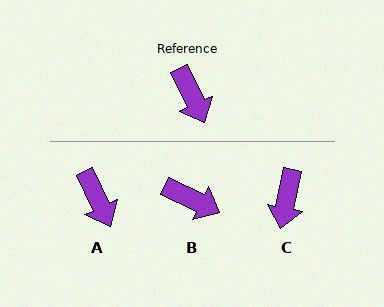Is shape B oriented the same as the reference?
No, it is off by about 39 degrees.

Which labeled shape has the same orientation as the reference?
A.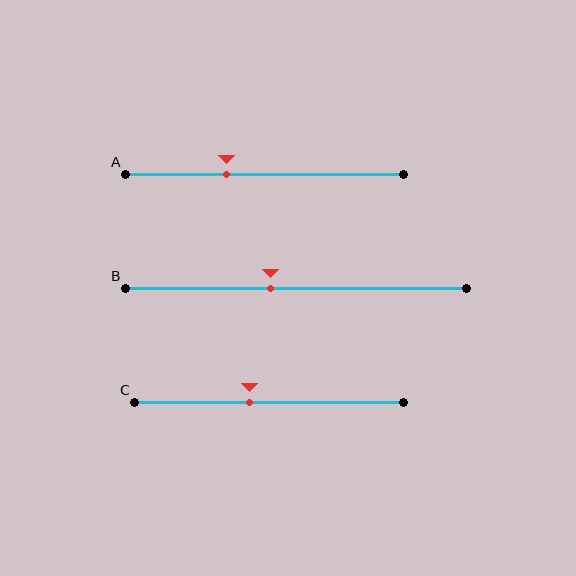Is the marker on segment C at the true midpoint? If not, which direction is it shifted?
No, the marker on segment C is shifted to the left by about 7% of the segment length.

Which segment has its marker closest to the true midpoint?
Segment C has its marker closest to the true midpoint.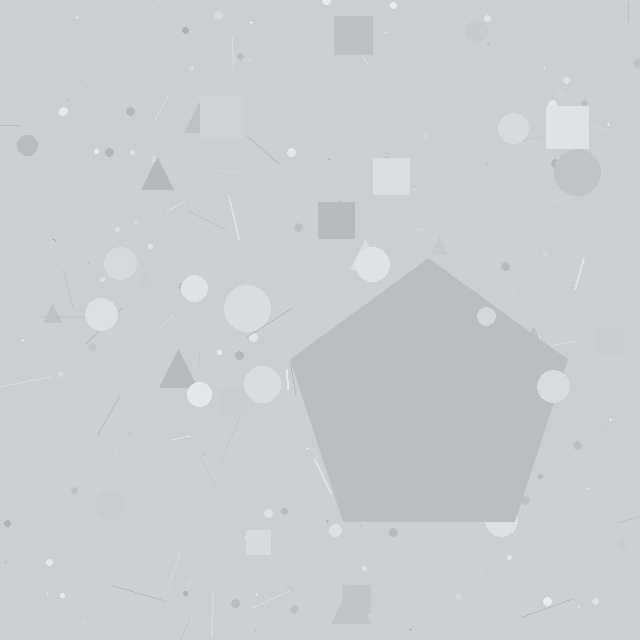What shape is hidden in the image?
A pentagon is hidden in the image.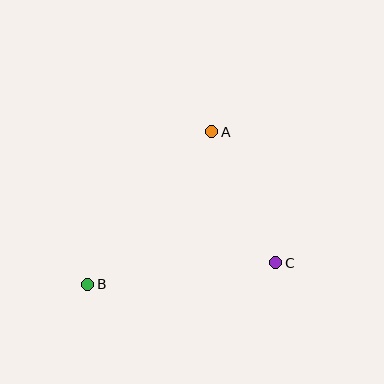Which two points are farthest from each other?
Points A and B are farthest from each other.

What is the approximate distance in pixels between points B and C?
The distance between B and C is approximately 189 pixels.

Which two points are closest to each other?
Points A and C are closest to each other.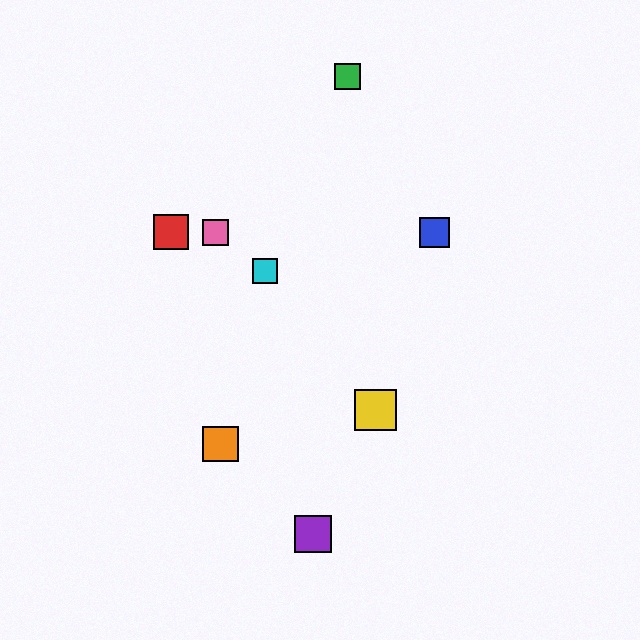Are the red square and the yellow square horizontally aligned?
No, the red square is at y≈232 and the yellow square is at y≈410.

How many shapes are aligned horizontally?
3 shapes (the red square, the blue square, the pink square) are aligned horizontally.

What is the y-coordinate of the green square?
The green square is at y≈77.